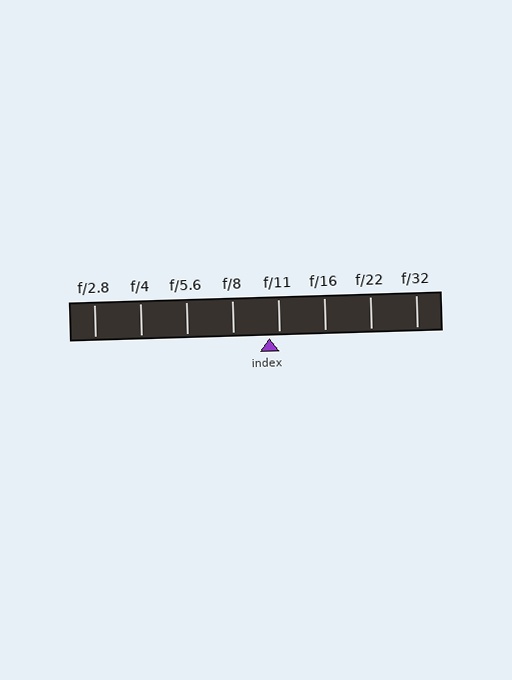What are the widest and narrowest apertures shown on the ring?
The widest aperture shown is f/2.8 and the narrowest is f/32.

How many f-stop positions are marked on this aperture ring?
There are 8 f-stop positions marked.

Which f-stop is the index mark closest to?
The index mark is closest to f/11.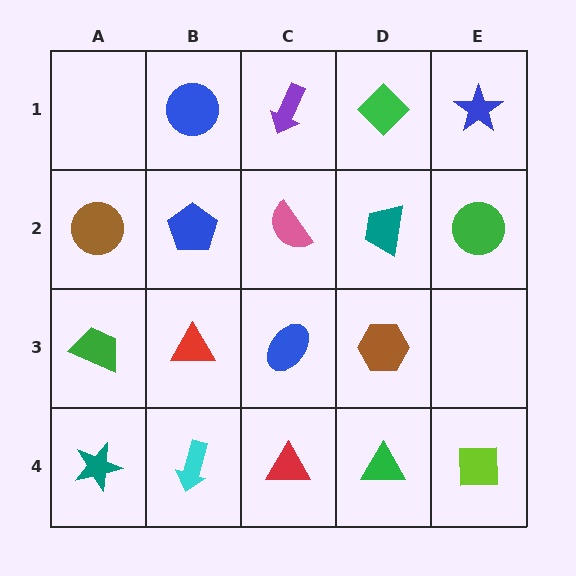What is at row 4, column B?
A cyan arrow.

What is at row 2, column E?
A green circle.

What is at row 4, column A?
A teal star.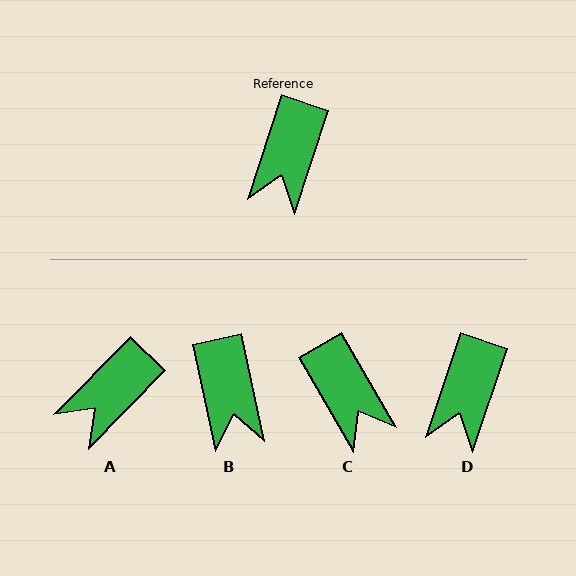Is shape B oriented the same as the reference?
No, it is off by about 30 degrees.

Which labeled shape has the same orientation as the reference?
D.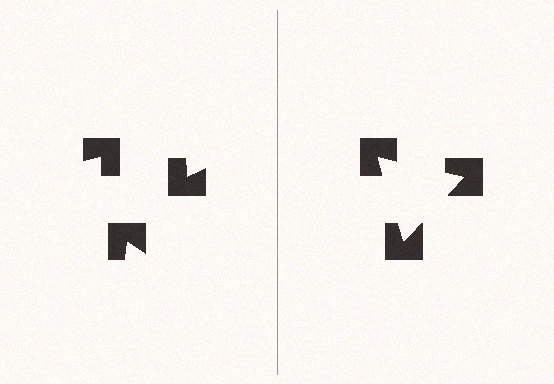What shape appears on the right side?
An illusory triangle.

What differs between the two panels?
The notched squares are positioned identically on both sides; only the wedge orientations differ. On the right they align to a triangle; on the left they are misaligned.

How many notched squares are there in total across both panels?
6 — 3 on each side.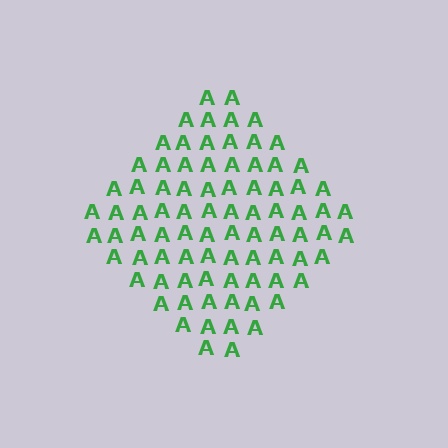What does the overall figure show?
The overall figure shows a diamond.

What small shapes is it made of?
It is made of small letter A's.